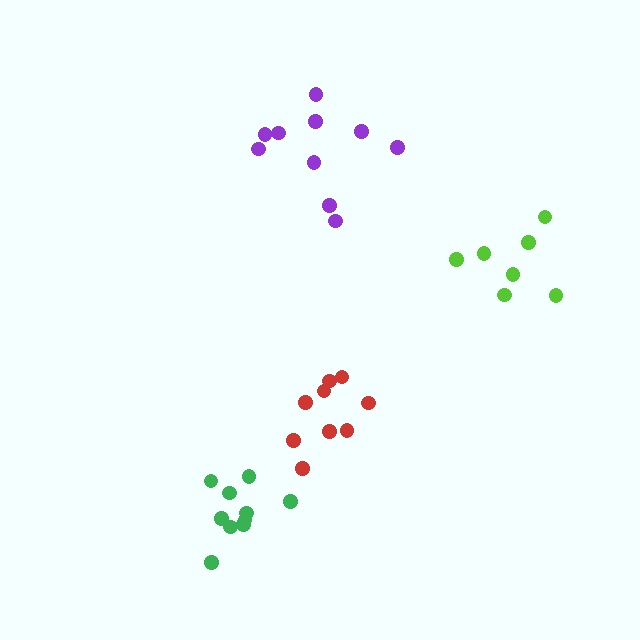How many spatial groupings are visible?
There are 4 spatial groupings.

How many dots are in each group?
Group 1: 7 dots, Group 2: 10 dots, Group 3: 10 dots, Group 4: 9 dots (36 total).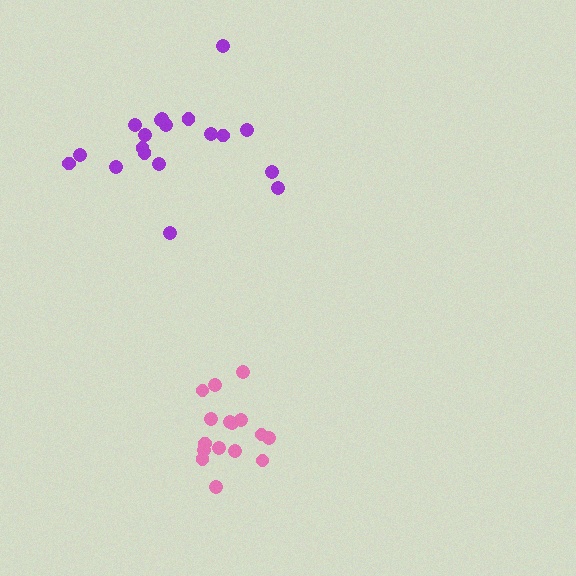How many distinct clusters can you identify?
There are 2 distinct clusters.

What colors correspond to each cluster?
The clusters are colored: pink, purple.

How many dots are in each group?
Group 1: 16 dots, Group 2: 19 dots (35 total).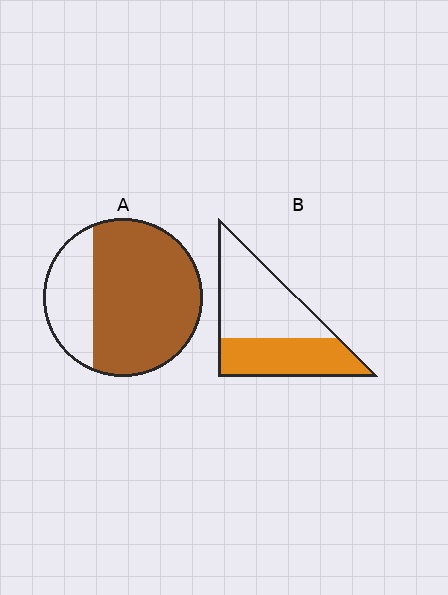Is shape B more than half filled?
No.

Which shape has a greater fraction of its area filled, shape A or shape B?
Shape A.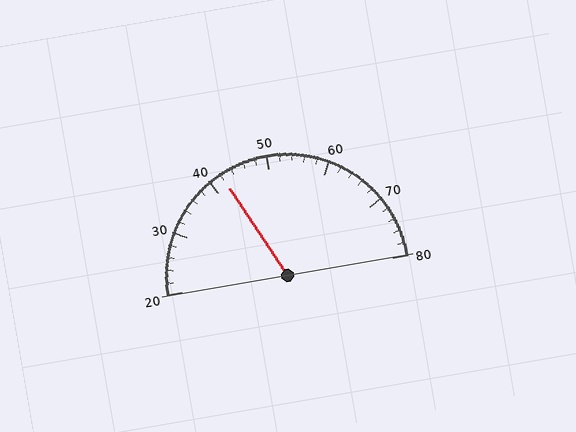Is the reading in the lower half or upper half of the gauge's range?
The reading is in the lower half of the range (20 to 80).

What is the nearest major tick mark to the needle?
The nearest major tick mark is 40.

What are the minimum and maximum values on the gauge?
The gauge ranges from 20 to 80.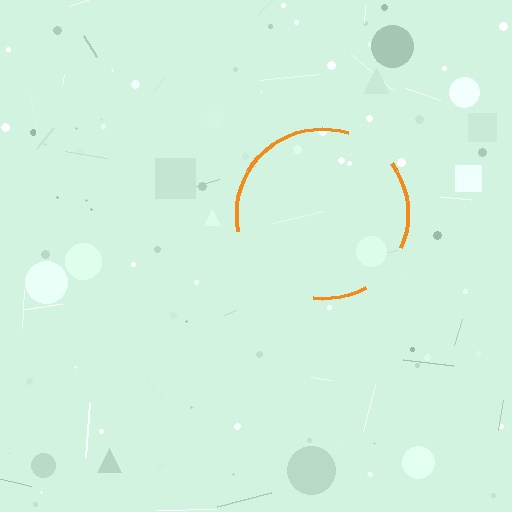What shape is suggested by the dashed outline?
The dashed outline suggests a circle.